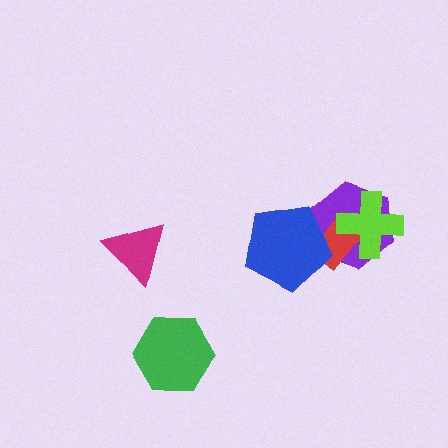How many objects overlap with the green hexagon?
0 objects overlap with the green hexagon.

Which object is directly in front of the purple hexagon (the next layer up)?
The red rectangle is directly in front of the purple hexagon.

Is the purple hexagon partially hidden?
Yes, it is partially covered by another shape.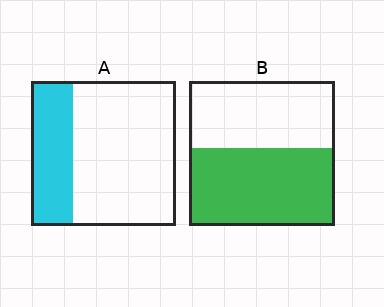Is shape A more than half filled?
No.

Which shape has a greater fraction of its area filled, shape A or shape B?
Shape B.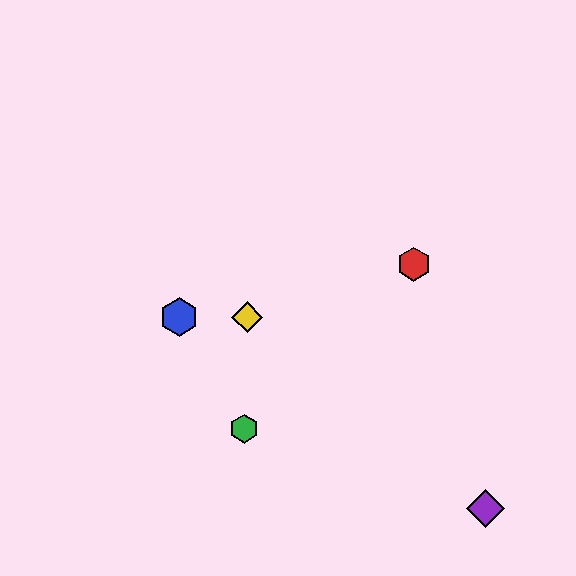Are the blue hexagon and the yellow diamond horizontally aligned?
Yes, both are at y≈317.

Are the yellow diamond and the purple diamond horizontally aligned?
No, the yellow diamond is at y≈317 and the purple diamond is at y≈509.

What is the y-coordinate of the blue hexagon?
The blue hexagon is at y≈317.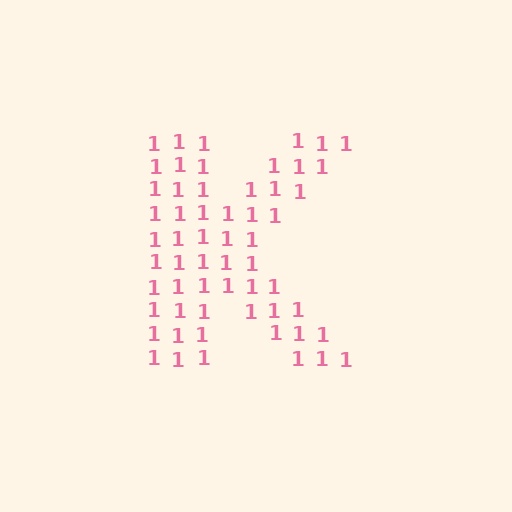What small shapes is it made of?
It is made of small digit 1's.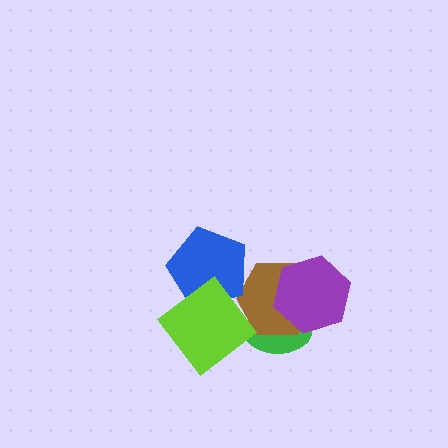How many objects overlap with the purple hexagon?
2 objects overlap with the purple hexagon.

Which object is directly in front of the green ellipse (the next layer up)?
The brown hexagon is directly in front of the green ellipse.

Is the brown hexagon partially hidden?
Yes, it is partially covered by another shape.